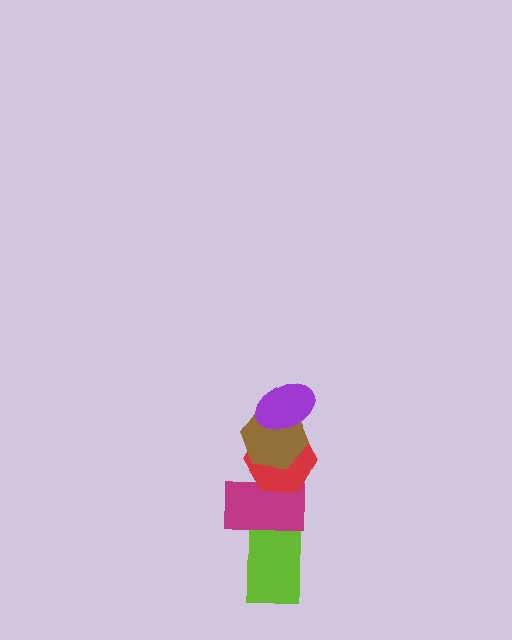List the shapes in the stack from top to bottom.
From top to bottom: the purple ellipse, the brown hexagon, the red hexagon, the magenta rectangle, the lime rectangle.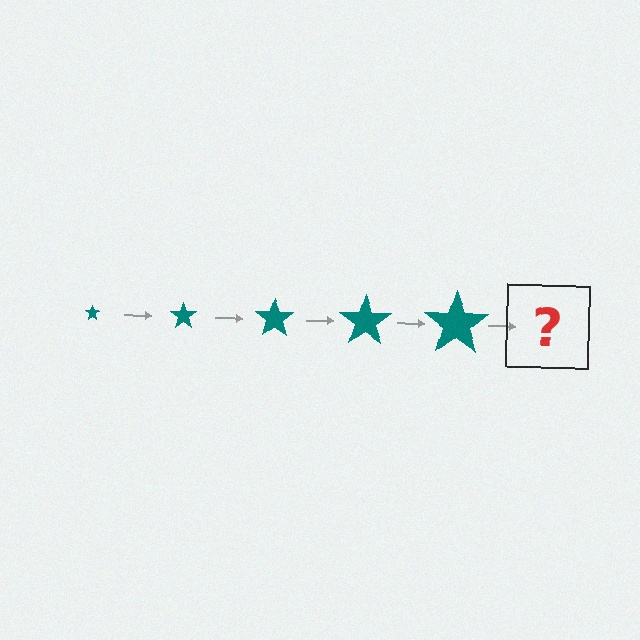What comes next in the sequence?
The next element should be a teal star, larger than the previous one.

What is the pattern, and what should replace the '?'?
The pattern is that the star gets progressively larger each step. The '?' should be a teal star, larger than the previous one.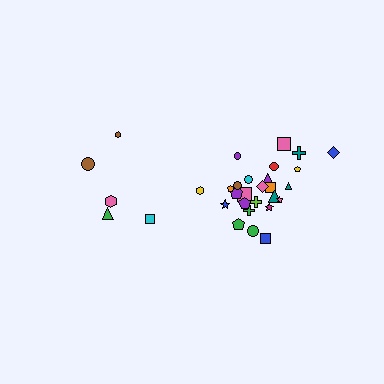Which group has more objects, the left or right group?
The right group.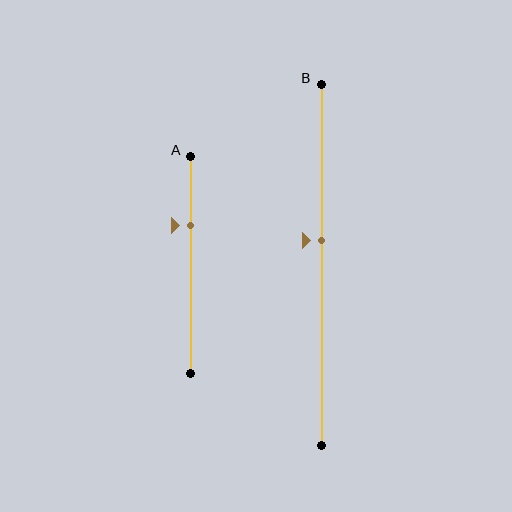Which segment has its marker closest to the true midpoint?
Segment B has its marker closest to the true midpoint.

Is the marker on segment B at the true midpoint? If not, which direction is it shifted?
No, the marker on segment B is shifted upward by about 7% of the segment length.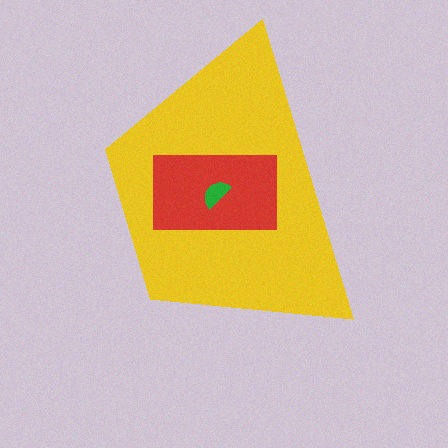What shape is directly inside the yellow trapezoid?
The red rectangle.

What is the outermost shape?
The yellow trapezoid.